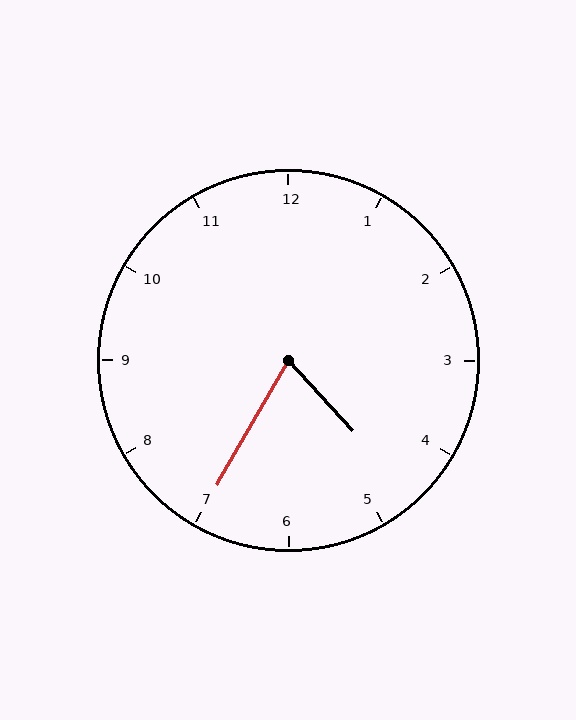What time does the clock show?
4:35.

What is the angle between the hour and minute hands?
Approximately 72 degrees.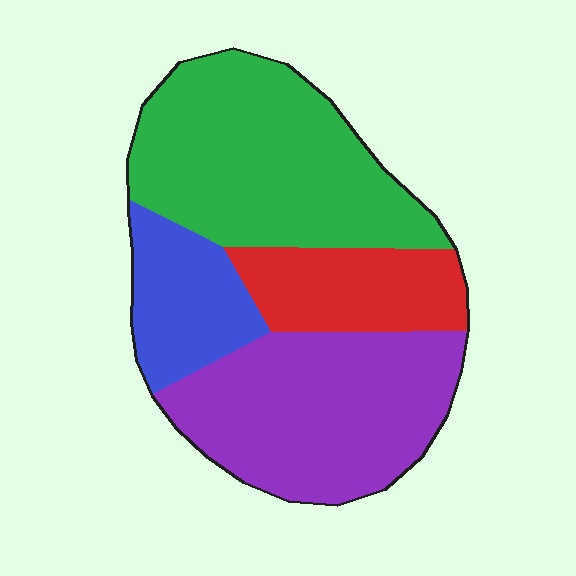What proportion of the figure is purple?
Purple covers 34% of the figure.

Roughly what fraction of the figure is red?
Red covers 16% of the figure.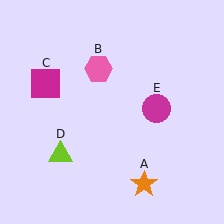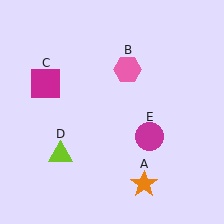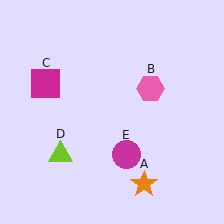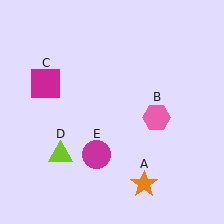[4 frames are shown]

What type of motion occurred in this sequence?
The pink hexagon (object B), magenta circle (object E) rotated clockwise around the center of the scene.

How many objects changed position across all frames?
2 objects changed position: pink hexagon (object B), magenta circle (object E).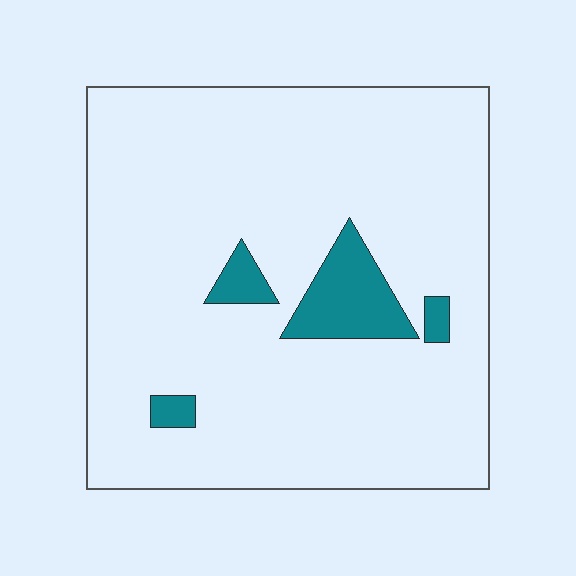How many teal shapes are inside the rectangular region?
4.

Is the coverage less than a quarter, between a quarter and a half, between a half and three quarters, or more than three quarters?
Less than a quarter.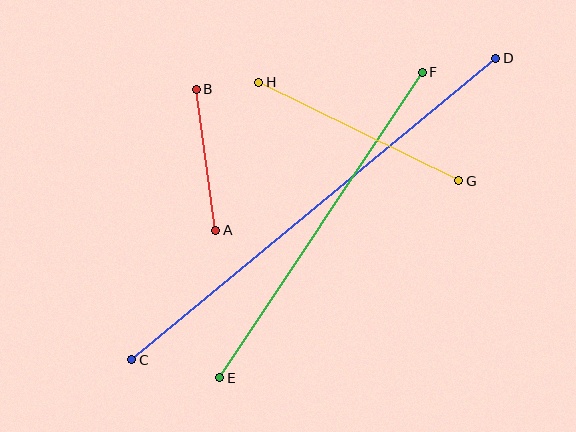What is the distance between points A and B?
The distance is approximately 142 pixels.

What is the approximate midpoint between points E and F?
The midpoint is at approximately (321, 225) pixels.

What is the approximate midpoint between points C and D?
The midpoint is at approximately (314, 209) pixels.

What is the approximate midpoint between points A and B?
The midpoint is at approximately (206, 160) pixels.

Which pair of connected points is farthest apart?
Points C and D are farthest apart.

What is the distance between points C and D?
The distance is approximately 472 pixels.